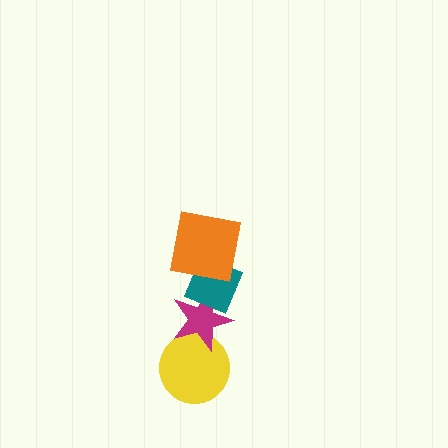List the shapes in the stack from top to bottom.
From top to bottom: the orange square, the teal diamond, the magenta star, the yellow circle.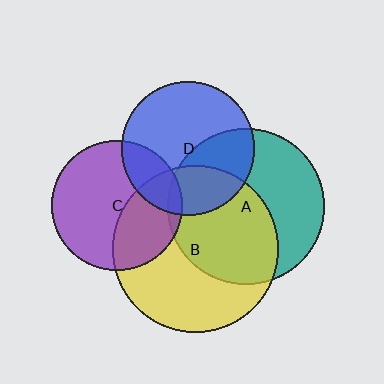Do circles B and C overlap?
Yes.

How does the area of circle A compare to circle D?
Approximately 1.4 times.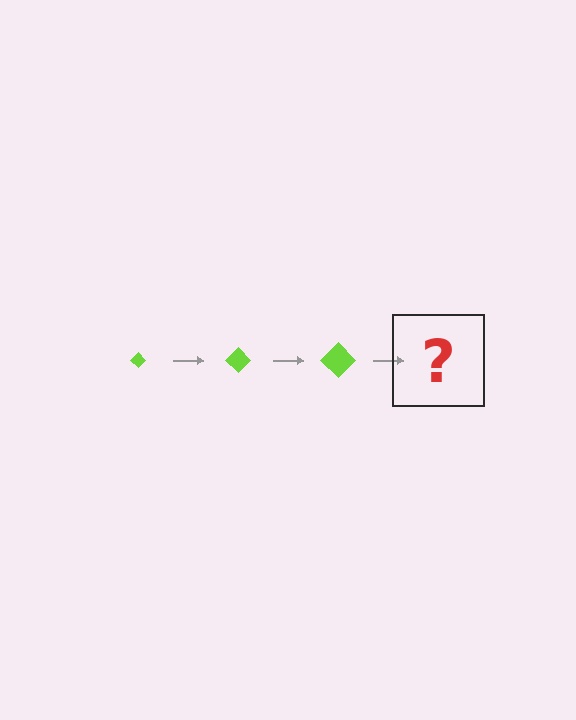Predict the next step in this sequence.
The next step is a lime diamond, larger than the previous one.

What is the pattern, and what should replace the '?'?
The pattern is that the diamond gets progressively larger each step. The '?' should be a lime diamond, larger than the previous one.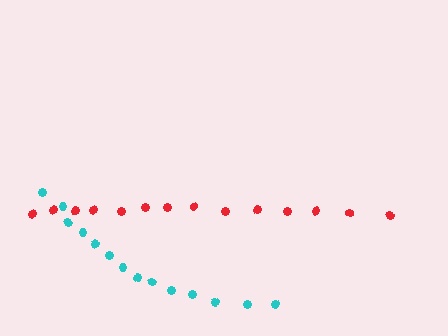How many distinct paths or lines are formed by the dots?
There are 2 distinct paths.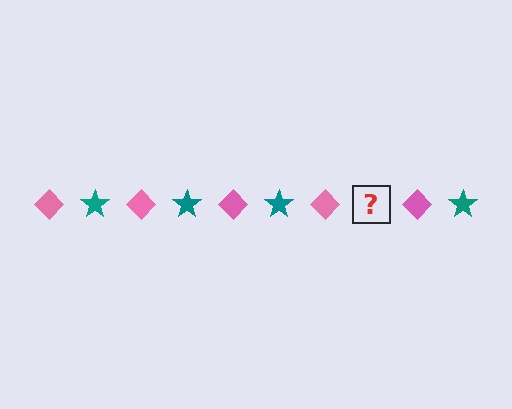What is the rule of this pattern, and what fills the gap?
The rule is that the pattern alternates between pink diamond and teal star. The gap should be filled with a teal star.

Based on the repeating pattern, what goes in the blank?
The blank should be a teal star.